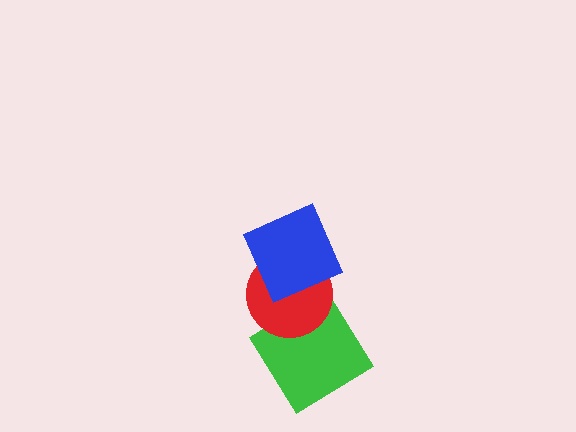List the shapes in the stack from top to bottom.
From top to bottom: the blue square, the red circle, the green diamond.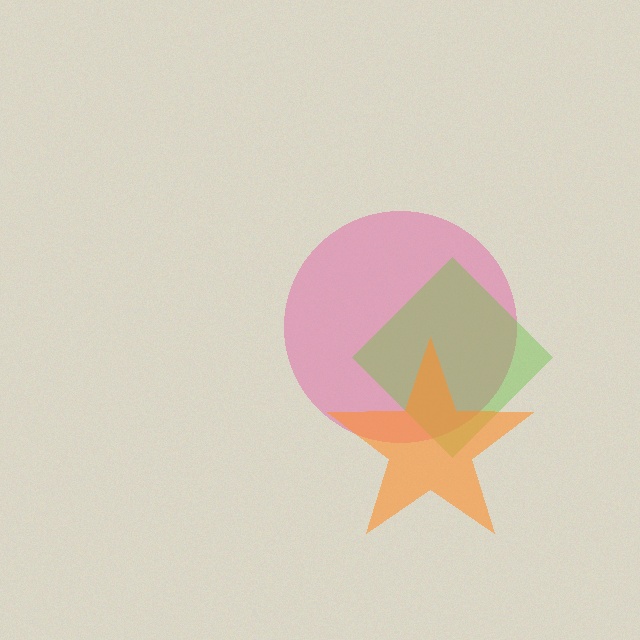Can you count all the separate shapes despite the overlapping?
Yes, there are 3 separate shapes.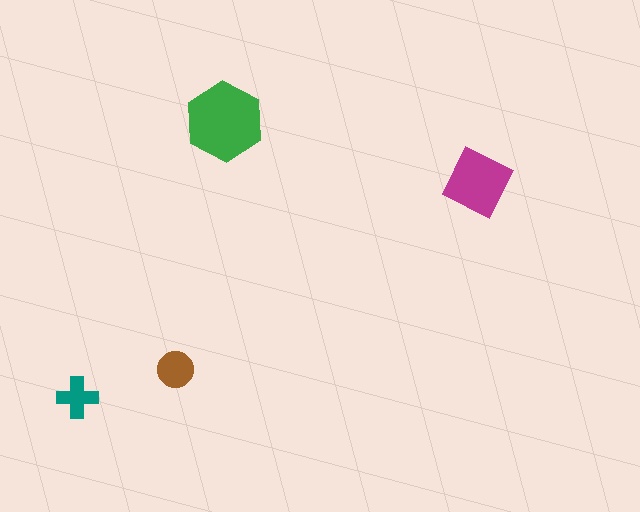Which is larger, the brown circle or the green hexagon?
The green hexagon.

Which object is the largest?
The green hexagon.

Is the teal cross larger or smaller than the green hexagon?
Smaller.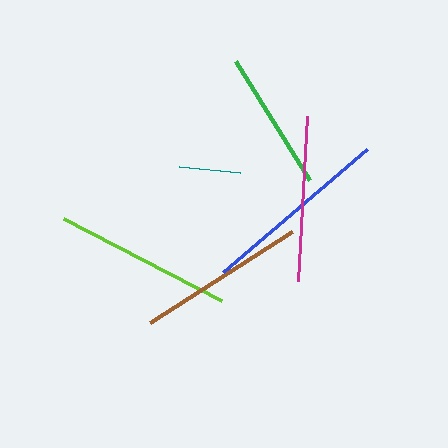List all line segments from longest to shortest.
From longest to shortest: blue, lime, brown, magenta, green, teal.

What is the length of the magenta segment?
The magenta segment is approximately 165 pixels long.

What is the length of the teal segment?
The teal segment is approximately 61 pixels long.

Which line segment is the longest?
The blue line is the longest at approximately 189 pixels.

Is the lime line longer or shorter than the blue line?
The blue line is longer than the lime line.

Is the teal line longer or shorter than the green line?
The green line is longer than the teal line.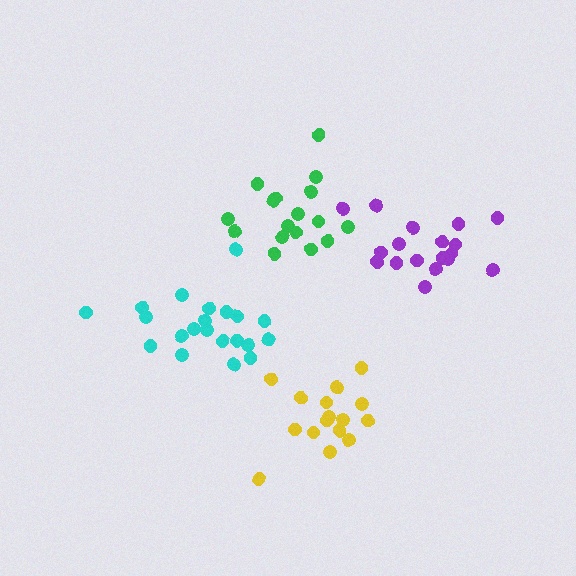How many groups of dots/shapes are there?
There are 4 groups.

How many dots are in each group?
Group 1: 17 dots, Group 2: 16 dots, Group 3: 21 dots, Group 4: 18 dots (72 total).